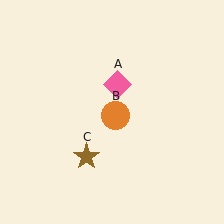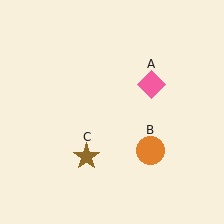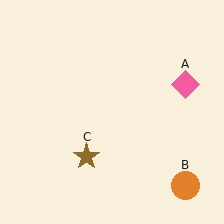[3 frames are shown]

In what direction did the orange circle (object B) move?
The orange circle (object B) moved down and to the right.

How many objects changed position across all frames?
2 objects changed position: pink diamond (object A), orange circle (object B).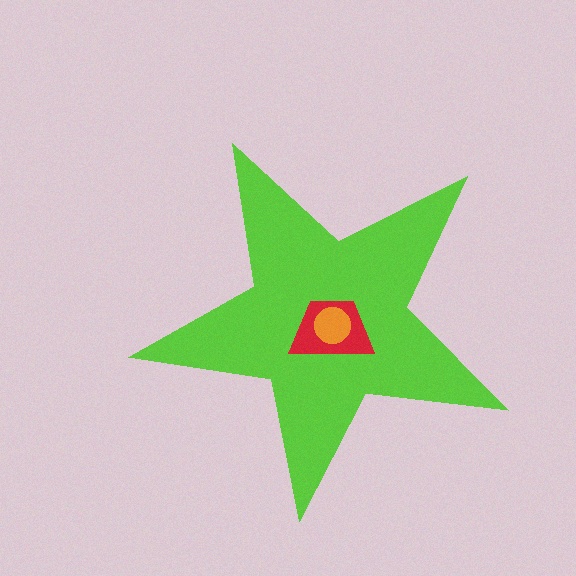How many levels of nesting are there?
3.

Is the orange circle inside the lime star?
Yes.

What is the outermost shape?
The lime star.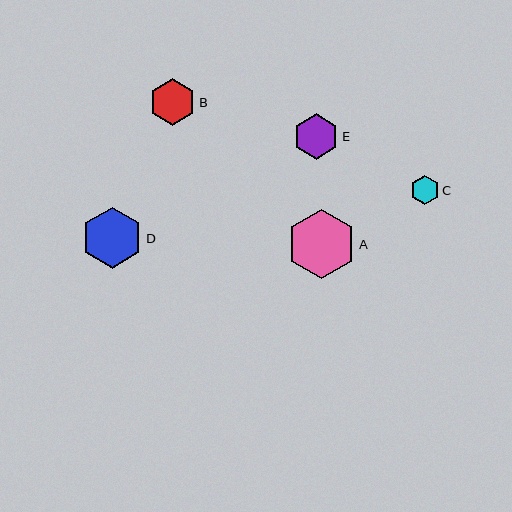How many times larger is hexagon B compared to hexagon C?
Hexagon B is approximately 1.6 times the size of hexagon C.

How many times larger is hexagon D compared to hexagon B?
Hexagon D is approximately 1.3 times the size of hexagon B.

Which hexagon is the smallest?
Hexagon C is the smallest with a size of approximately 29 pixels.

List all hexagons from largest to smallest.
From largest to smallest: A, D, B, E, C.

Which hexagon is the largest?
Hexagon A is the largest with a size of approximately 69 pixels.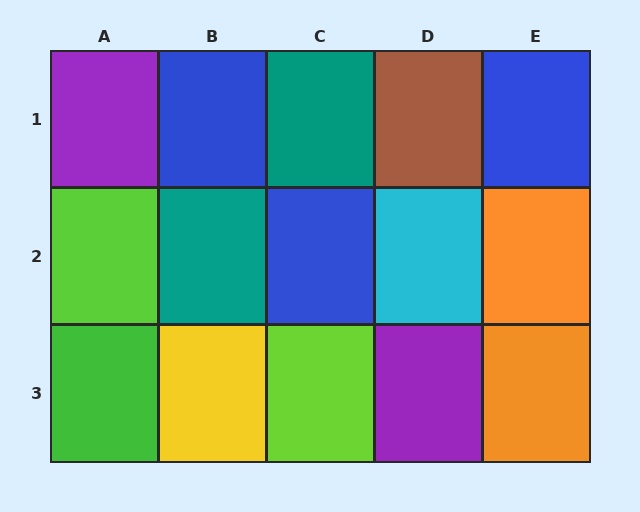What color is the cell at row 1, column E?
Blue.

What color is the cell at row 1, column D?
Brown.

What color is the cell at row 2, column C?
Blue.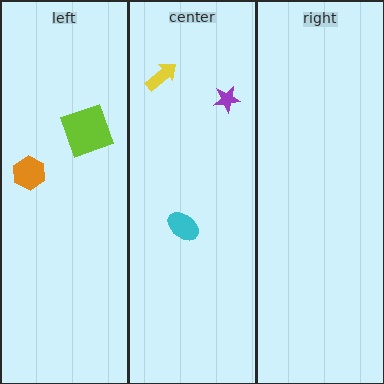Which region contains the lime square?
The left region.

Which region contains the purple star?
The center region.